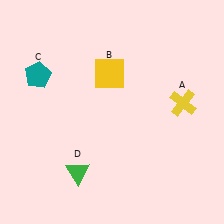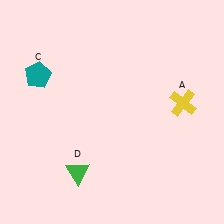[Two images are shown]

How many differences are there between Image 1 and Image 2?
There is 1 difference between the two images.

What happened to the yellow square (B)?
The yellow square (B) was removed in Image 2. It was in the top-left area of Image 1.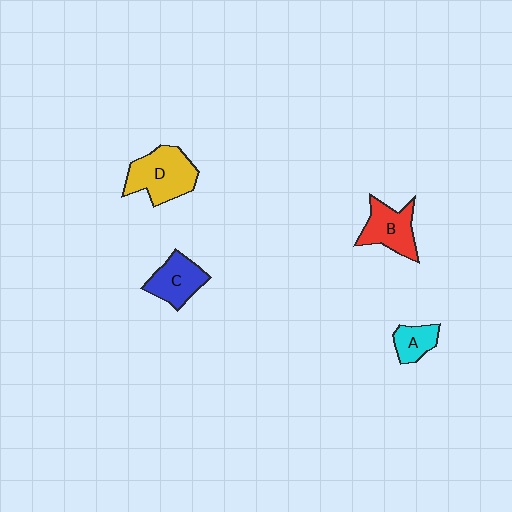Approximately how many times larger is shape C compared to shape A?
Approximately 1.6 times.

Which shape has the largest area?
Shape D (yellow).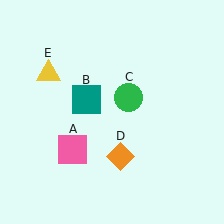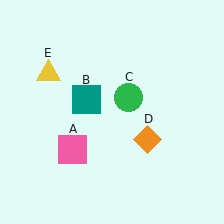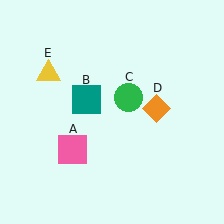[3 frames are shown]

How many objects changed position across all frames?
1 object changed position: orange diamond (object D).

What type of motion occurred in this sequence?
The orange diamond (object D) rotated counterclockwise around the center of the scene.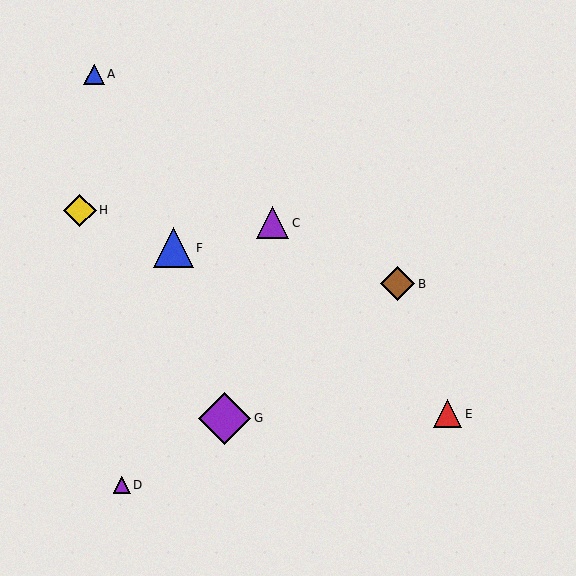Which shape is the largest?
The purple diamond (labeled G) is the largest.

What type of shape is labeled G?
Shape G is a purple diamond.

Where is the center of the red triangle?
The center of the red triangle is at (448, 414).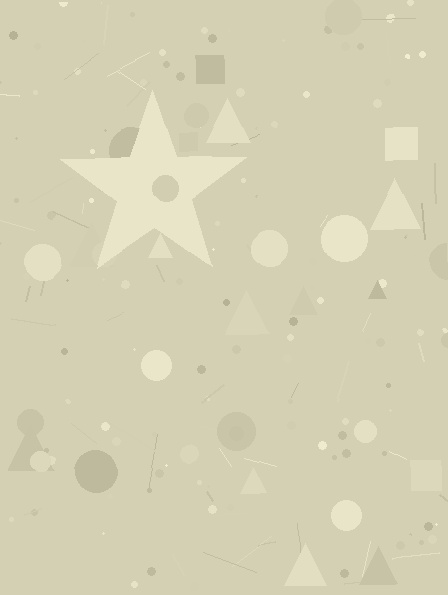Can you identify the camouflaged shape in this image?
The camouflaged shape is a star.